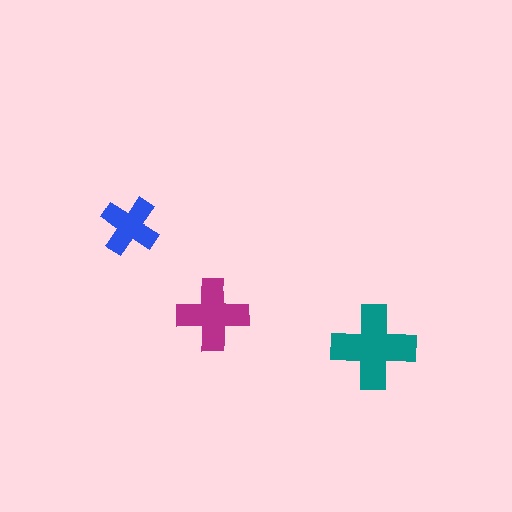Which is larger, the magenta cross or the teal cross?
The teal one.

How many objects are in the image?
There are 3 objects in the image.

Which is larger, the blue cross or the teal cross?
The teal one.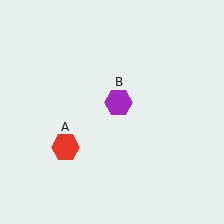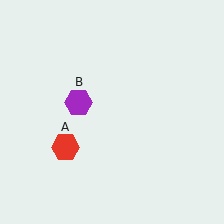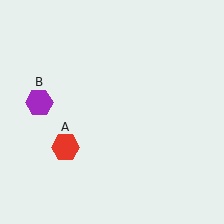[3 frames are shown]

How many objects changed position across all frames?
1 object changed position: purple hexagon (object B).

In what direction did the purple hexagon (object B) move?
The purple hexagon (object B) moved left.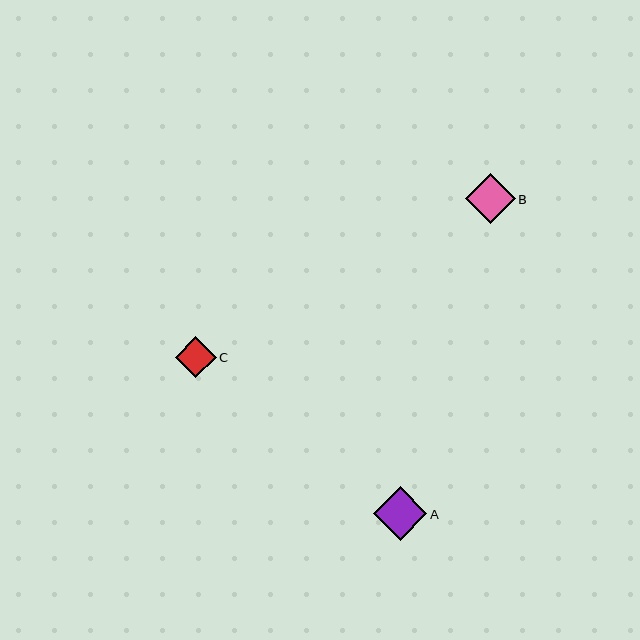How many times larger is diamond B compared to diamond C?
Diamond B is approximately 1.2 times the size of diamond C.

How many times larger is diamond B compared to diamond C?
Diamond B is approximately 1.2 times the size of diamond C.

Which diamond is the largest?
Diamond A is the largest with a size of approximately 54 pixels.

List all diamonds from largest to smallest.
From largest to smallest: A, B, C.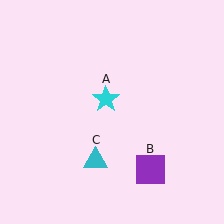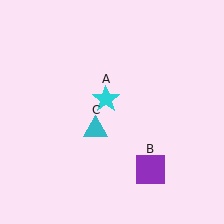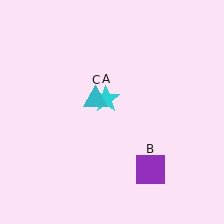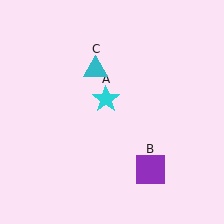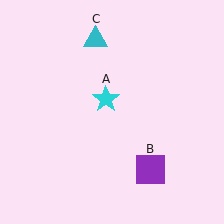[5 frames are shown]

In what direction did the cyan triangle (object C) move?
The cyan triangle (object C) moved up.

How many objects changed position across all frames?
1 object changed position: cyan triangle (object C).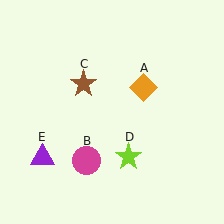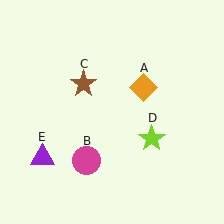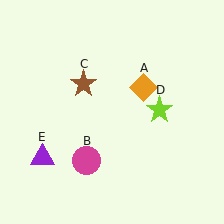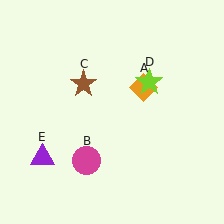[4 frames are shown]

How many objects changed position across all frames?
1 object changed position: lime star (object D).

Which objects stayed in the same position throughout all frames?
Orange diamond (object A) and magenta circle (object B) and brown star (object C) and purple triangle (object E) remained stationary.